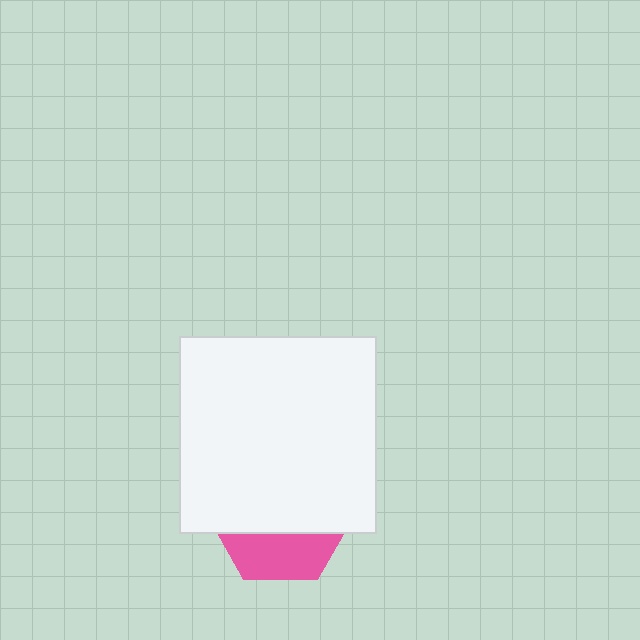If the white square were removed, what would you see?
You would see the complete pink hexagon.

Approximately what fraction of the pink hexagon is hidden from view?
Roughly 67% of the pink hexagon is hidden behind the white square.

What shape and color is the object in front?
The object in front is a white square.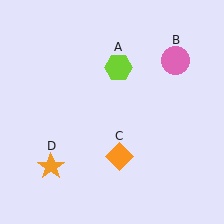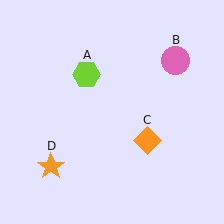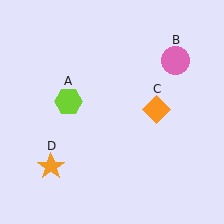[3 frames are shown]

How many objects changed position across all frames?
2 objects changed position: lime hexagon (object A), orange diamond (object C).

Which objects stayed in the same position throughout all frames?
Pink circle (object B) and orange star (object D) remained stationary.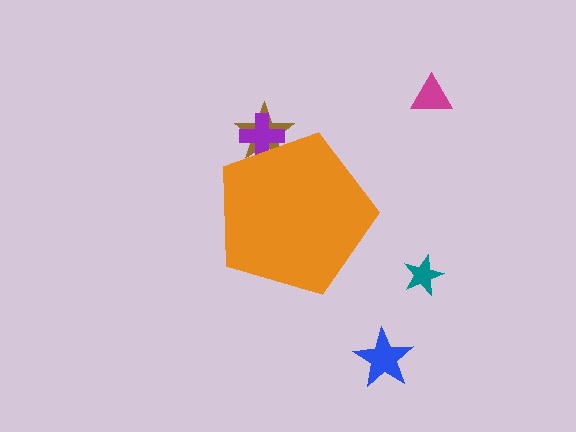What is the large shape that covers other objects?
An orange pentagon.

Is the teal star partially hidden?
No, the teal star is fully visible.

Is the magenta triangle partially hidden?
No, the magenta triangle is fully visible.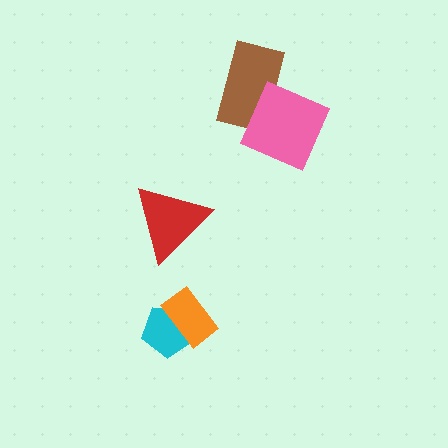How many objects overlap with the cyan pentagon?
1 object overlaps with the cyan pentagon.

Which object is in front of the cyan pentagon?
The orange rectangle is in front of the cyan pentagon.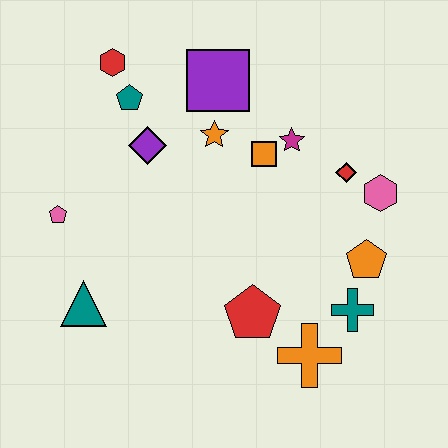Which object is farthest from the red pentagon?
The red hexagon is farthest from the red pentagon.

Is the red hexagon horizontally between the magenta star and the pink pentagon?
Yes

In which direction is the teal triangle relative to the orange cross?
The teal triangle is to the left of the orange cross.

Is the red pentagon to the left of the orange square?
Yes